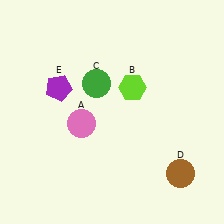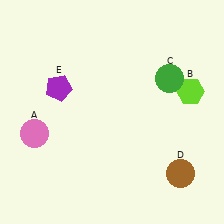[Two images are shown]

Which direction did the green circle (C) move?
The green circle (C) moved right.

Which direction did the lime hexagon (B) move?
The lime hexagon (B) moved right.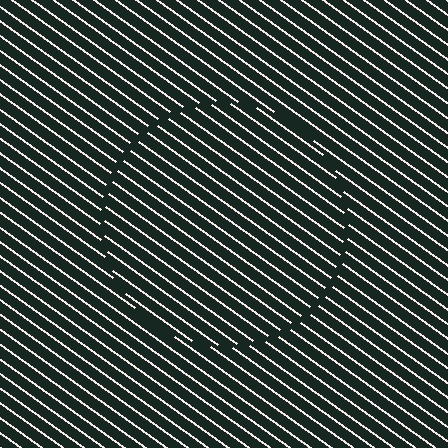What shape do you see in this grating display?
An illusory circle. The interior of the shape contains the same grating, shifted by half a period — the contour is defined by the phase discontinuity where line-ends from the inner and outer gratings abut.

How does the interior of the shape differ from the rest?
The interior of the shape contains the same grating, shifted by half a period — the contour is defined by the phase discontinuity where line-ends from the inner and outer gratings abut.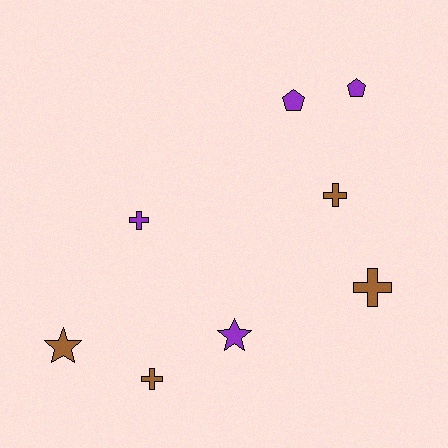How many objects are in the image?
There are 8 objects.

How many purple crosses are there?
There is 1 purple cross.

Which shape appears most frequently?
Cross, with 4 objects.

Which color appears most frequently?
Brown, with 4 objects.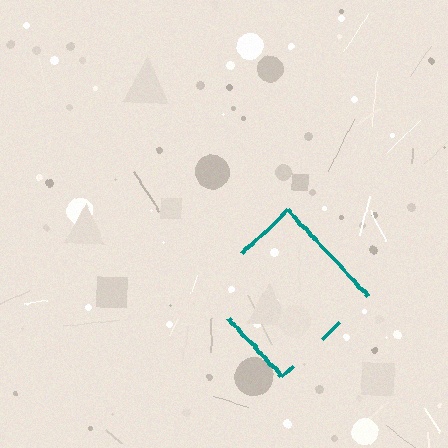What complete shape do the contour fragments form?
The contour fragments form a diamond.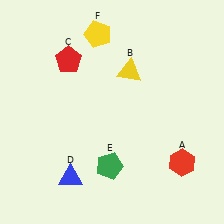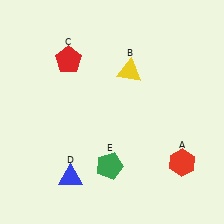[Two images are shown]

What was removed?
The yellow pentagon (F) was removed in Image 2.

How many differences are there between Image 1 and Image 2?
There is 1 difference between the two images.